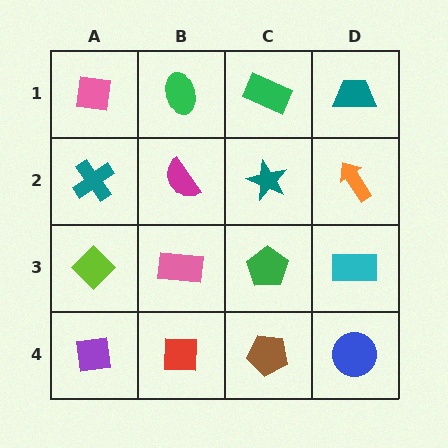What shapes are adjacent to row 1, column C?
A teal star (row 2, column C), a green ellipse (row 1, column B), a teal trapezoid (row 1, column D).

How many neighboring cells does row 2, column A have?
3.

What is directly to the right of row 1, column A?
A green ellipse.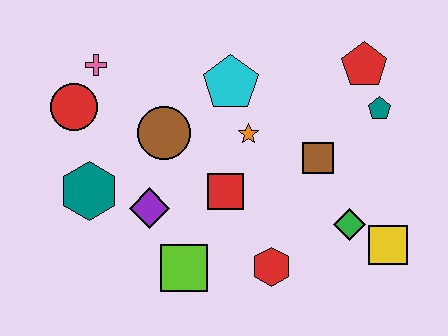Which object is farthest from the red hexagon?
The pink cross is farthest from the red hexagon.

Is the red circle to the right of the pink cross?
No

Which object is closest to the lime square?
The purple diamond is closest to the lime square.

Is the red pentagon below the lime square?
No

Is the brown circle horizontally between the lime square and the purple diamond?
Yes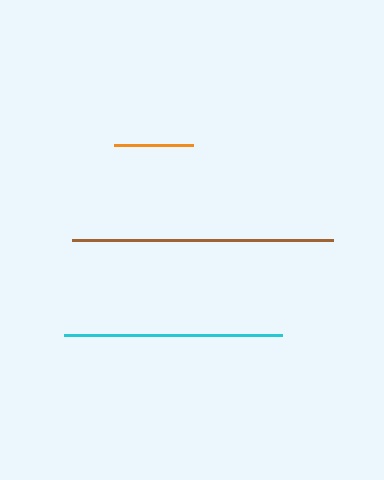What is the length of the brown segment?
The brown segment is approximately 261 pixels long.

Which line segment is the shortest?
The orange line is the shortest at approximately 79 pixels.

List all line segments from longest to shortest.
From longest to shortest: brown, cyan, orange.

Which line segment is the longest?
The brown line is the longest at approximately 261 pixels.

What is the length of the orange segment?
The orange segment is approximately 79 pixels long.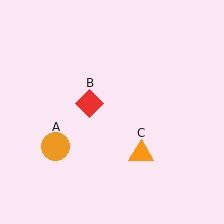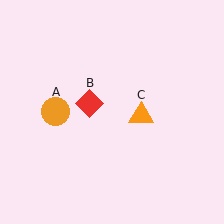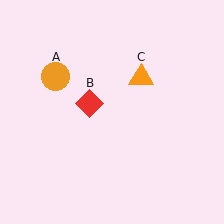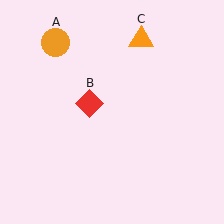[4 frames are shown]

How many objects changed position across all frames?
2 objects changed position: orange circle (object A), orange triangle (object C).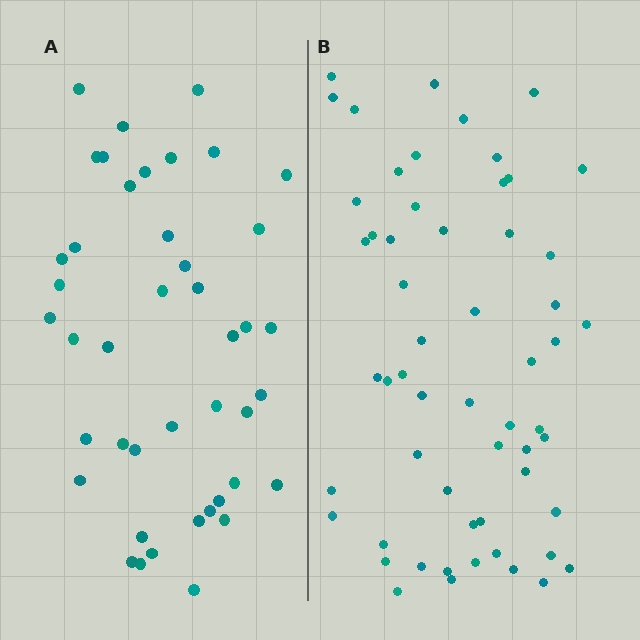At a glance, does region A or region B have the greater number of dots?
Region B (the right region) has more dots.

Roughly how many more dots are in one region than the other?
Region B has approximately 15 more dots than region A.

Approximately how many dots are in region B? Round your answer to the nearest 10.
About 60 dots. (The exact count is 57, which rounds to 60.)